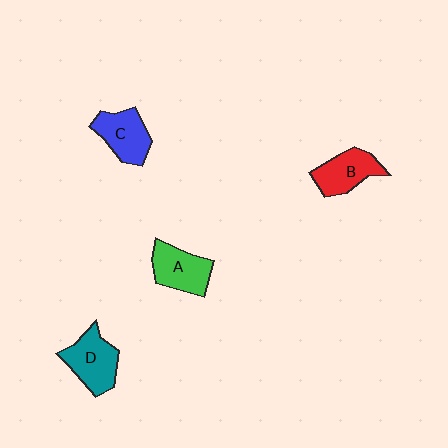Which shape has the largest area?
Shape D (teal).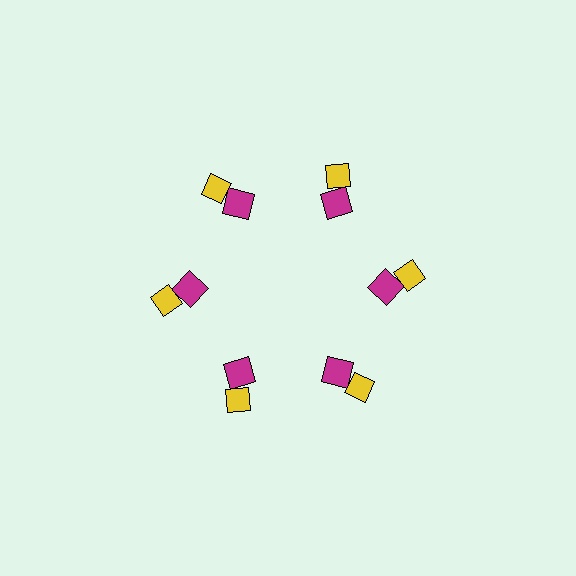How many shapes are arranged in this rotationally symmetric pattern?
There are 12 shapes, arranged in 6 groups of 2.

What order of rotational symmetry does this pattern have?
This pattern has 6-fold rotational symmetry.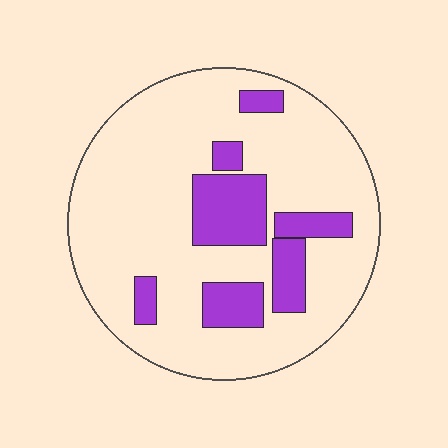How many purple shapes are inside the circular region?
7.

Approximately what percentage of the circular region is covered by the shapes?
Approximately 20%.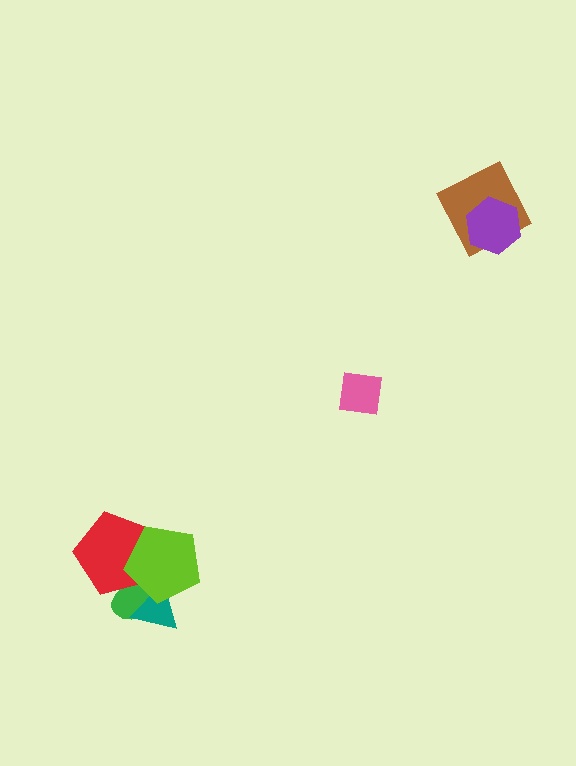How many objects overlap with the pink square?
0 objects overlap with the pink square.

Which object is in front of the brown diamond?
The purple hexagon is in front of the brown diamond.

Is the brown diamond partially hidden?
Yes, it is partially covered by another shape.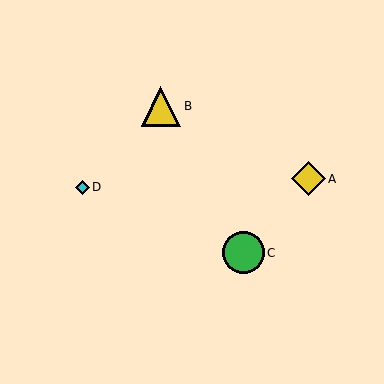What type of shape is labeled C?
Shape C is a green circle.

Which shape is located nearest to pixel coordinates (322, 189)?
The yellow diamond (labeled A) at (308, 179) is nearest to that location.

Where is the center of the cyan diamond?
The center of the cyan diamond is at (83, 187).